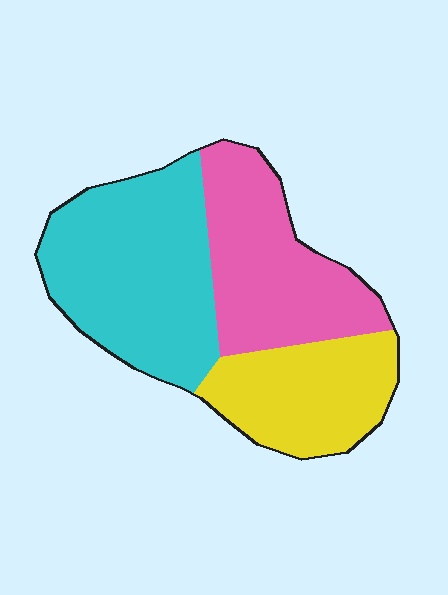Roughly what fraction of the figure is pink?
Pink covers about 30% of the figure.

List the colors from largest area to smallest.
From largest to smallest: cyan, pink, yellow.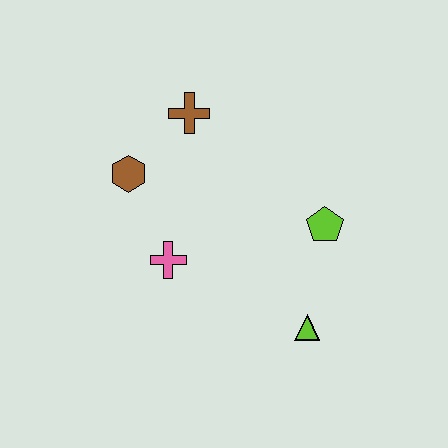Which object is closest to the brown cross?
The brown hexagon is closest to the brown cross.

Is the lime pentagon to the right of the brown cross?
Yes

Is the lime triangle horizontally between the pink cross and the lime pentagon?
Yes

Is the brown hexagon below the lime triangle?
No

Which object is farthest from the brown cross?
The lime triangle is farthest from the brown cross.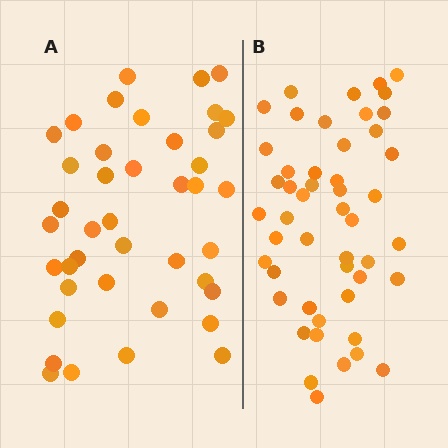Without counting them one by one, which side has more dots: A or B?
Region B (the right region) has more dots.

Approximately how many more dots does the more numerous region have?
Region B has roughly 8 or so more dots than region A.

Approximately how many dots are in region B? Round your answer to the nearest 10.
About 50 dots. (The exact count is 49, which rounds to 50.)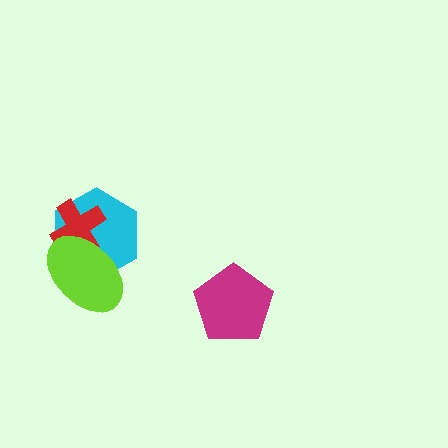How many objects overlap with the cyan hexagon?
2 objects overlap with the cyan hexagon.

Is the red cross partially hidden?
Yes, it is partially covered by another shape.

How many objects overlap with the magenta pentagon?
0 objects overlap with the magenta pentagon.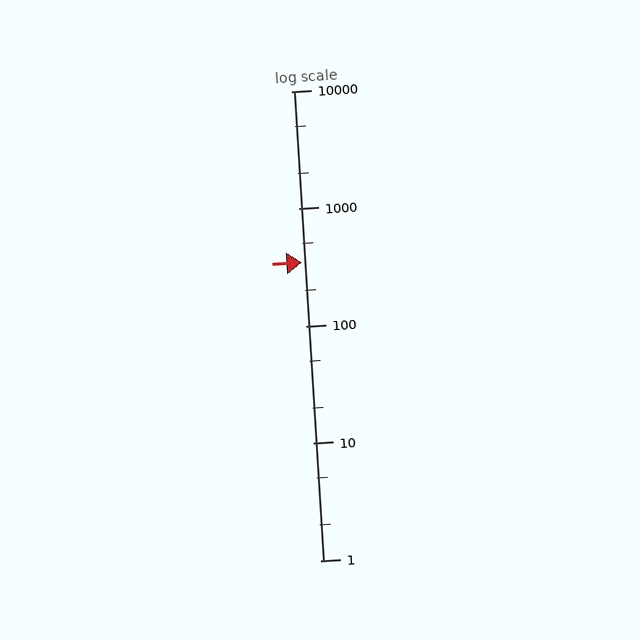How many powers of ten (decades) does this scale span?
The scale spans 4 decades, from 1 to 10000.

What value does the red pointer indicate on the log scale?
The pointer indicates approximately 350.